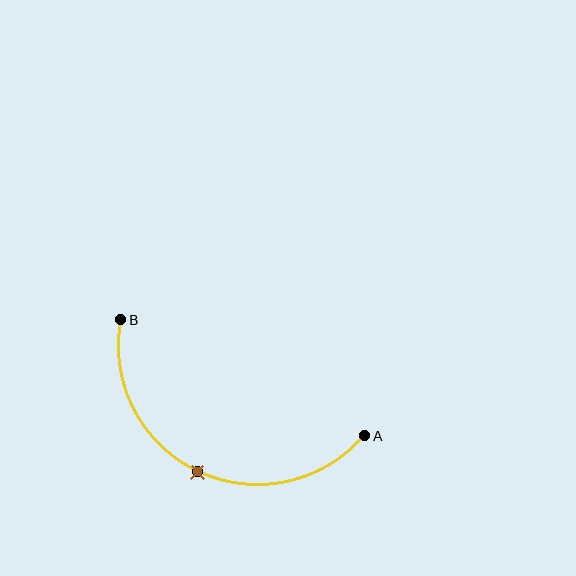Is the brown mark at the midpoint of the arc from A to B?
Yes. The brown mark lies on the arc at equal arc-length from both A and B — it is the arc midpoint.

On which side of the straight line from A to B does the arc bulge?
The arc bulges below the straight line connecting A and B.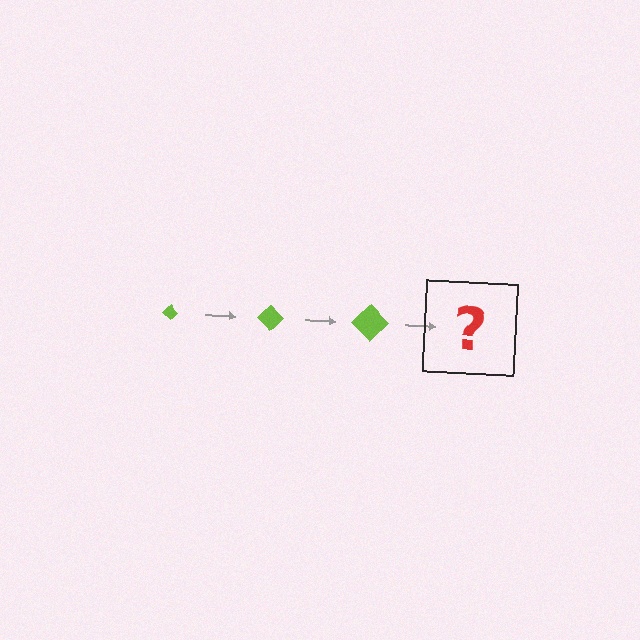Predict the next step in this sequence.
The next step is a lime diamond, larger than the previous one.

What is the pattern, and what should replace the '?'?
The pattern is that the diamond gets progressively larger each step. The '?' should be a lime diamond, larger than the previous one.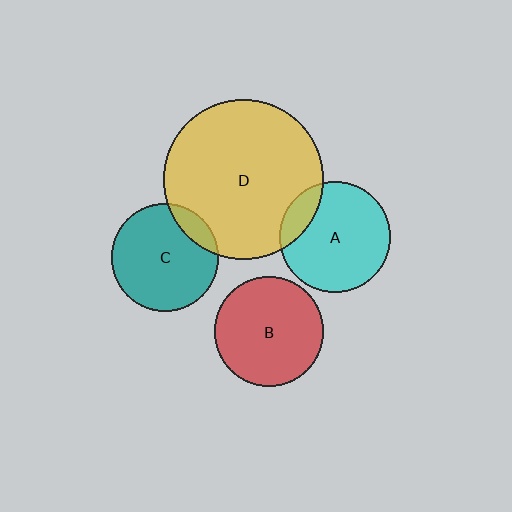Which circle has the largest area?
Circle D (yellow).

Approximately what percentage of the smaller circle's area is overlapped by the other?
Approximately 15%.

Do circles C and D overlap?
Yes.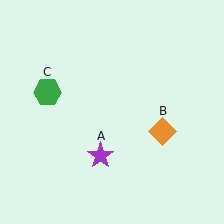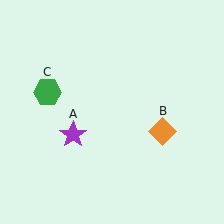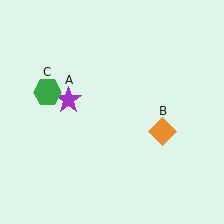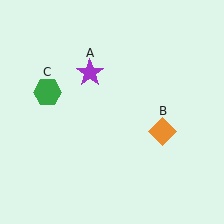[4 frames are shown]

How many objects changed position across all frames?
1 object changed position: purple star (object A).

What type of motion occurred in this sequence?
The purple star (object A) rotated clockwise around the center of the scene.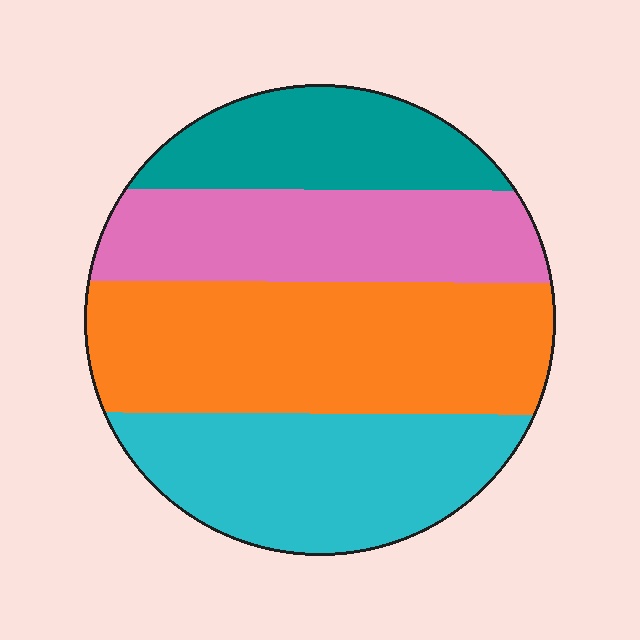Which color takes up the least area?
Teal, at roughly 15%.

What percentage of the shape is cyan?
Cyan takes up between a quarter and a half of the shape.